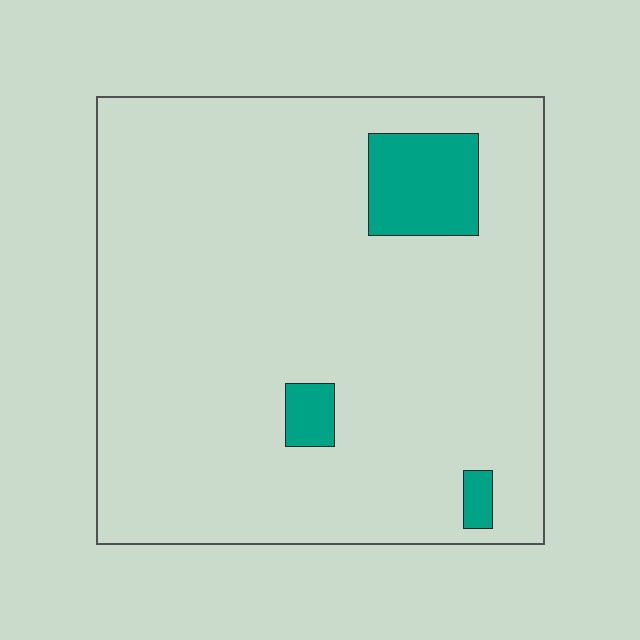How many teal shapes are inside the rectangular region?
3.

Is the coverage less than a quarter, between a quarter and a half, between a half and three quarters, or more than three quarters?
Less than a quarter.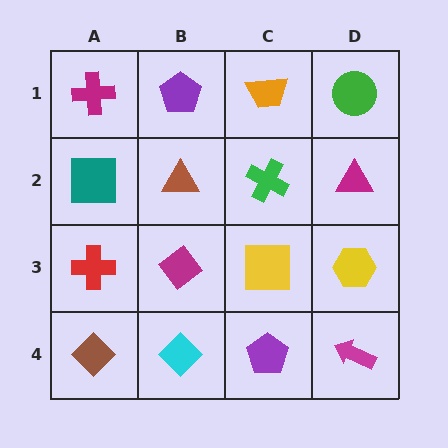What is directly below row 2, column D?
A yellow hexagon.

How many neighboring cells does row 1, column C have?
3.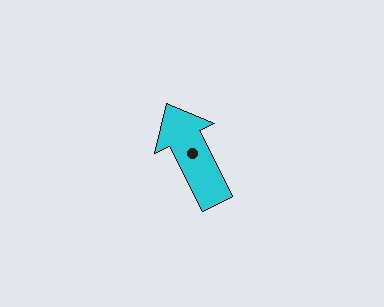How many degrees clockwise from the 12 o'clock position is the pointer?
Approximately 333 degrees.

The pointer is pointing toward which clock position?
Roughly 11 o'clock.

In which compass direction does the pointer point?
Northwest.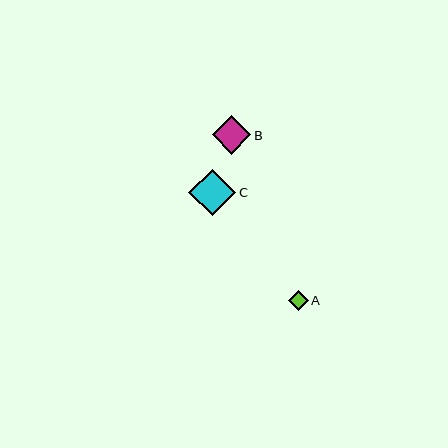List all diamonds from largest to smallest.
From largest to smallest: C, B, A.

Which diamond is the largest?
Diamond C is the largest with a size of approximately 47 pixels.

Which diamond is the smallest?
Diamond A is the smallest with a size of approximately 20 pixels.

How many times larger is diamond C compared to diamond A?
Diamond C is approximately 2.3 times the size of diamond A.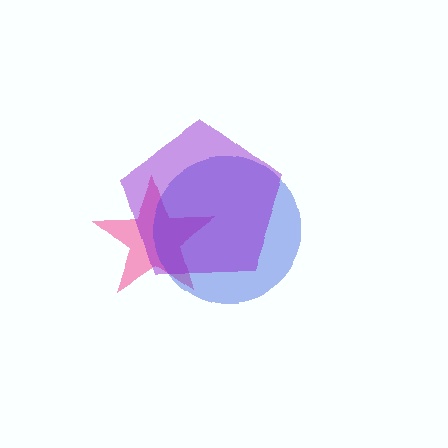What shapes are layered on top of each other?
The layered shapes are: a pink star, a blue circle, a purple pentagon.